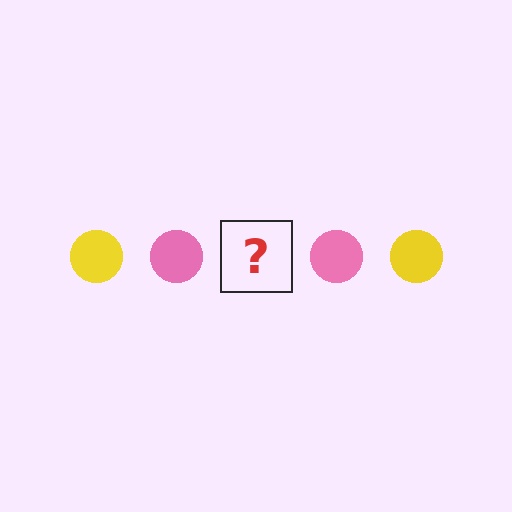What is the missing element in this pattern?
The missing element is a yellow circle.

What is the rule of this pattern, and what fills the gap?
The rule is that the pattern cycles through yellow, pink circles. The gap should be filled with a yellow circle.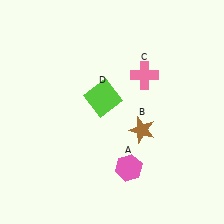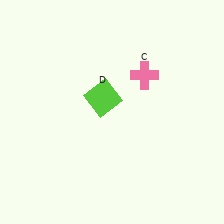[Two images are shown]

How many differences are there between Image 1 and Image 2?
There are 2 differences between the two images.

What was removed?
The brown star (B), the pink hexagon (A) were removed in Image 2.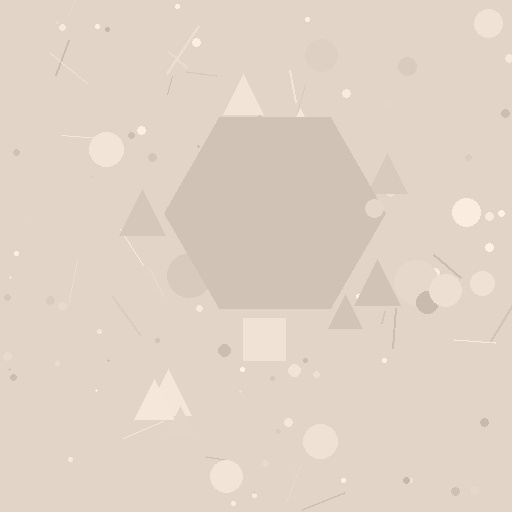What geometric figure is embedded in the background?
A hexagon is embedded in the background.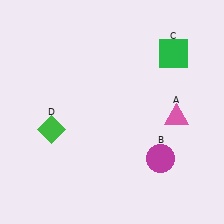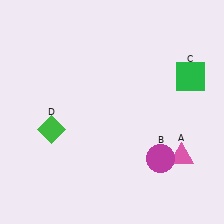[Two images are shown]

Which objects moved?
The objects that moved are: the pink triangle (A), the green square (C).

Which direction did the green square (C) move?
The green square (C) moved down.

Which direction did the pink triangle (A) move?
The pink triangle (A) moved down.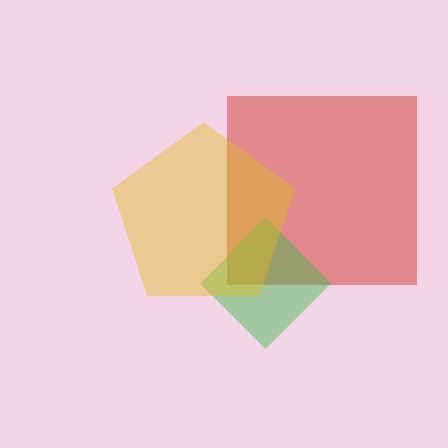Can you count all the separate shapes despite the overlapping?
Yes, there are 3 separate shapes.